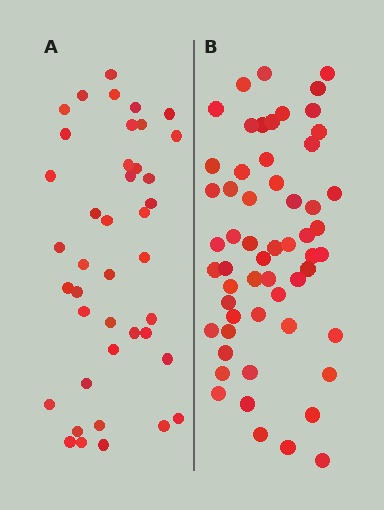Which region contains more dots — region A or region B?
Region B (the right region) has more dots.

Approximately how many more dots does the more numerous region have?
Region B has approximately 15 more dots than region A.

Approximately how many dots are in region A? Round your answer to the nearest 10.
About 40 dots. (The exact count is 41, which rounds to 40.)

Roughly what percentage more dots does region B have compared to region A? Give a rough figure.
About 40% more.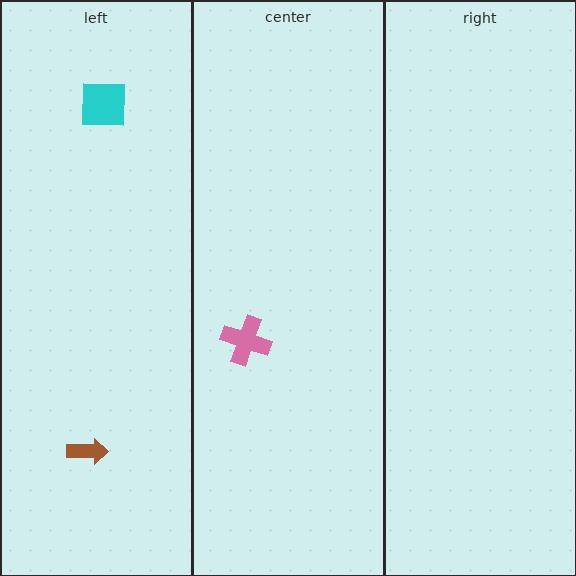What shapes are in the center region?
The pink cross.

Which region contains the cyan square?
The left region.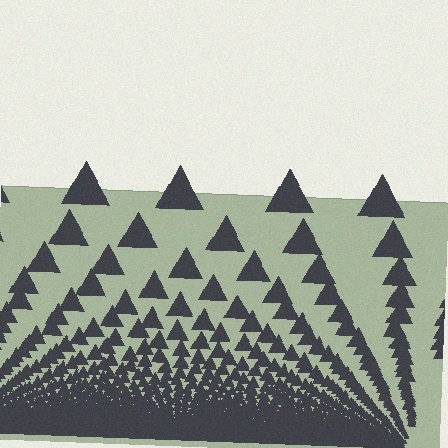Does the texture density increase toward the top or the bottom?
Density increases toward the bottom.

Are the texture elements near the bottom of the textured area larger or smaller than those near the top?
Smaller. The gradient is inverted — elements near the bottom are smaller and denser.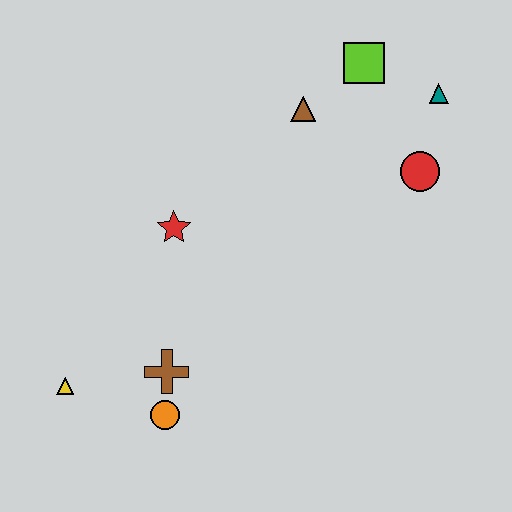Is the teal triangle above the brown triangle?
Yes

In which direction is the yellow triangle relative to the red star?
The yellow triangle is below the red star.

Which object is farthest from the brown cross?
The teal triangle is farthest from the brown cross.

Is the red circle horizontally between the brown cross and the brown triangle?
No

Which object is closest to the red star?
The brown cross is closest to the red star.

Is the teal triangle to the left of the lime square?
No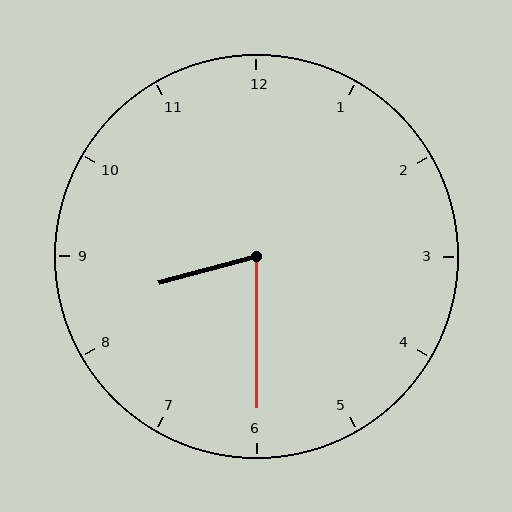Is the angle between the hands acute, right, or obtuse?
It is acute.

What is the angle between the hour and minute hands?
Approximately 75 degrees.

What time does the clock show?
8:30.